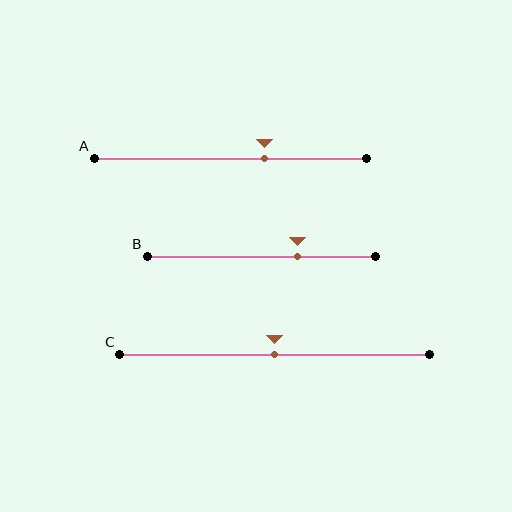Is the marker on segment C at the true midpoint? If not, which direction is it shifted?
Yes, the marker on segment C is at the true midpoint.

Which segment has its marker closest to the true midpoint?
Segment C has its marker closest to the true midpoint.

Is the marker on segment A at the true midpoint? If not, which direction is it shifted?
No, the marker on segment A is shifted to the right by about 12% of the segment length.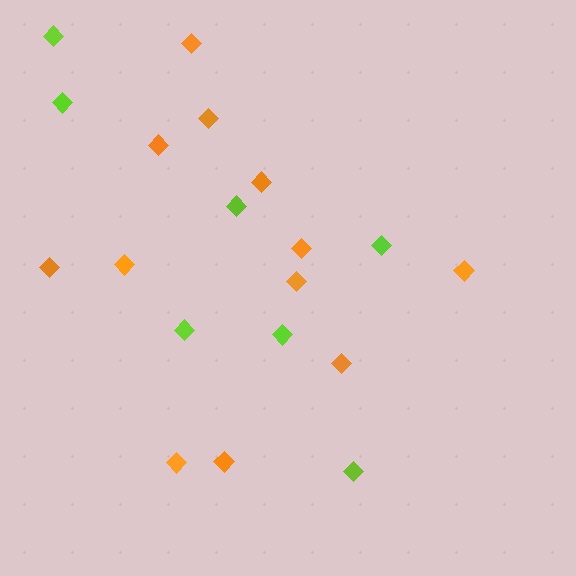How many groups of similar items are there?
There are 2 groups: one group of lime diamonds (7) and one group of orange diamonds (12).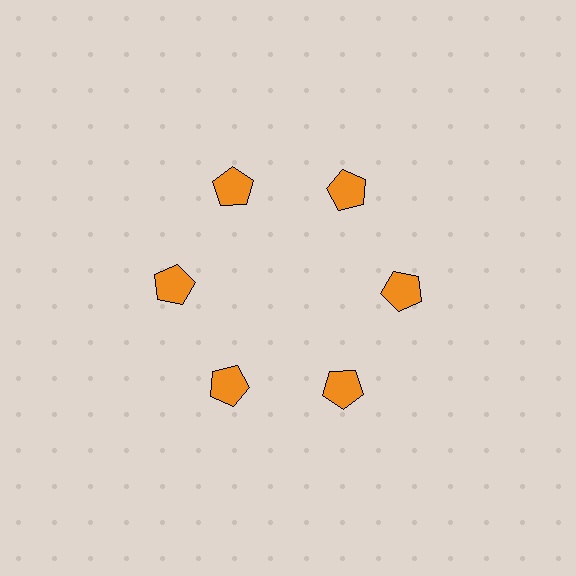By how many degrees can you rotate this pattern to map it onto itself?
The pattern maps onto itself every 60 degrees of rotation.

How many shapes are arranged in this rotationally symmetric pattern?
There are 6 shapes, arranged in 6 groups of 1.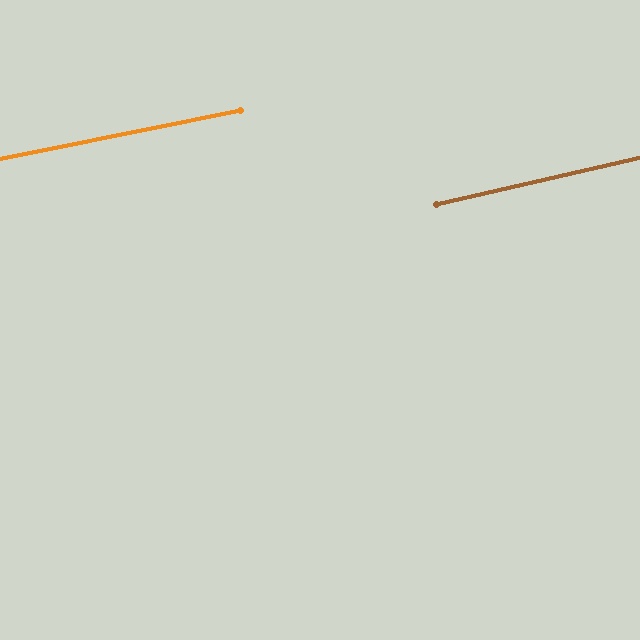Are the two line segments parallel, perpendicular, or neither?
Parallel — their directions differ by only 1.8°.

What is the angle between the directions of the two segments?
Approximately 2 degrees.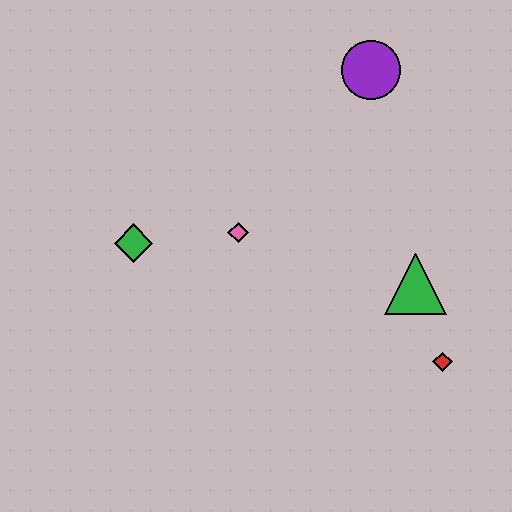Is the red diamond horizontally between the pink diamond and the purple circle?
No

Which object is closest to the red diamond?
The green triangle is closest to the red diamond.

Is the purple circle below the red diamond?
No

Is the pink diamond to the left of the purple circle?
Yes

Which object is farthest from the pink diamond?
The red diamond is farthest from the pink diamond.